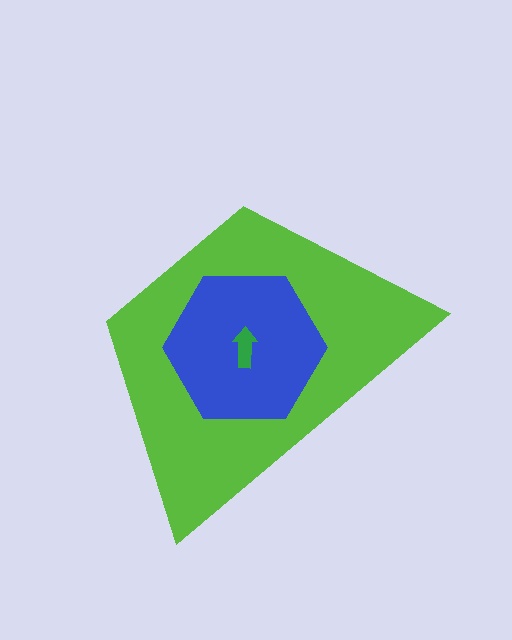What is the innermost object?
The green arrow.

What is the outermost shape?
The lime trapezoid.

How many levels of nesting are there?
3.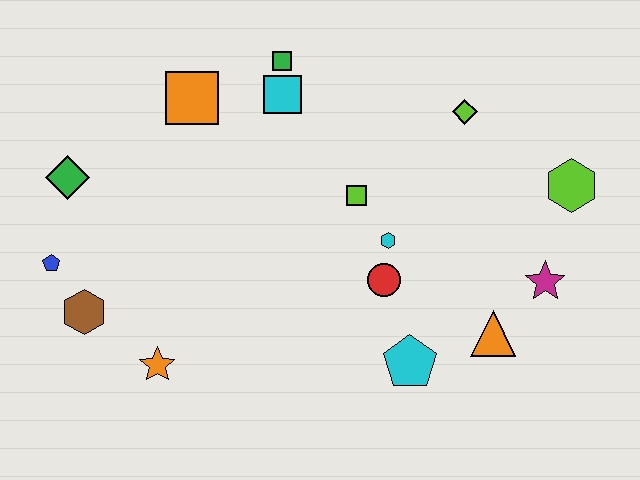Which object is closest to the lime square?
The cyan hexagon is closest to the lime square.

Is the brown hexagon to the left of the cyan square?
Yes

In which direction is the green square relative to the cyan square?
The green square is above the cyan square.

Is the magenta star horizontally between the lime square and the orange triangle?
No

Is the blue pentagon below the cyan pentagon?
No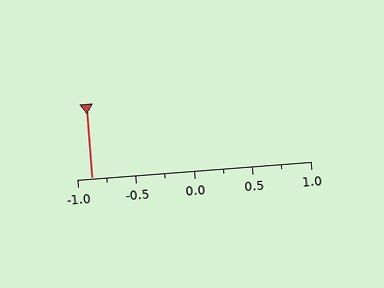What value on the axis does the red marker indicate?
The marker indicates approximately -0.88.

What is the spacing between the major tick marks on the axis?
The major ticks are spaced 0.5 apart.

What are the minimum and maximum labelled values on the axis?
The axis runs from -1.0 to 1.0.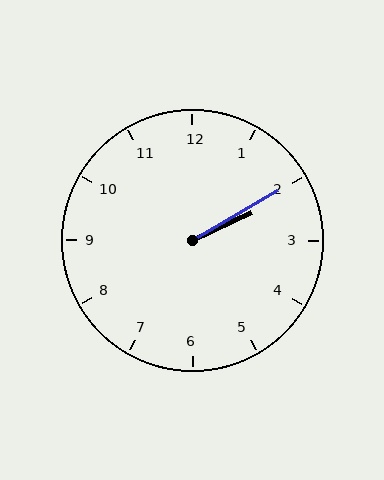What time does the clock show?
2:10.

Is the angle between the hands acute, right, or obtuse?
It is acute.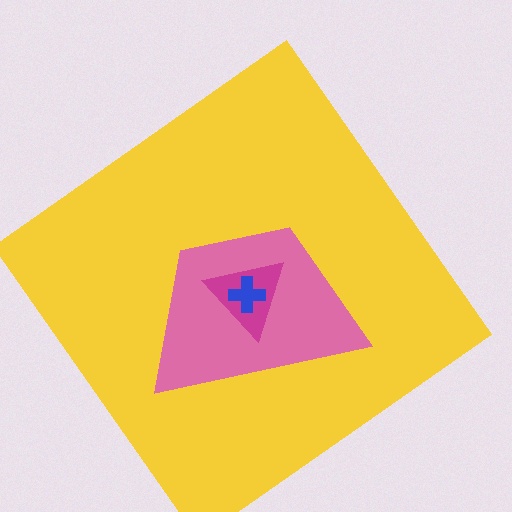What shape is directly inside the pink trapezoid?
The magenta triangle.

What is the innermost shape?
The blue cross.